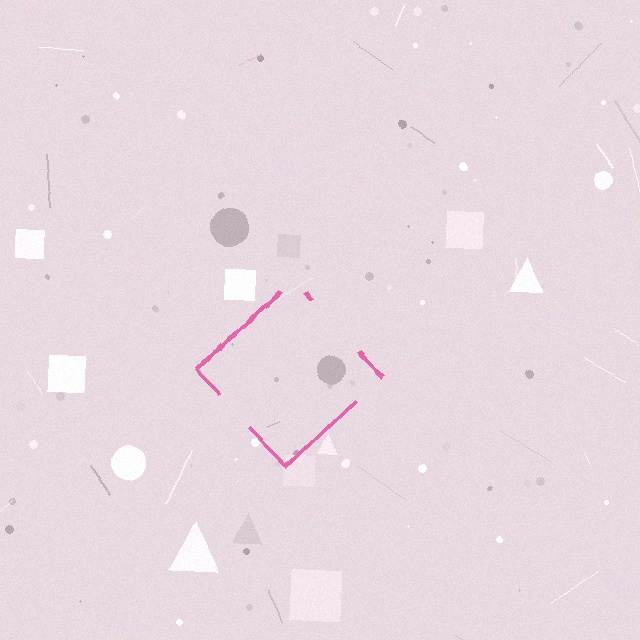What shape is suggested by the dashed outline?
The dashed outline suggests a diamond.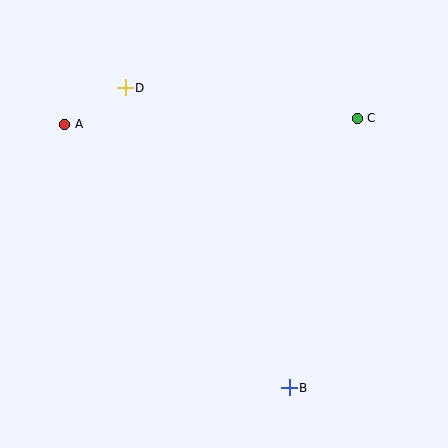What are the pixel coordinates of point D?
Point D is at (125, 88).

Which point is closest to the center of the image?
Point D at (125, 88) is closest to the center.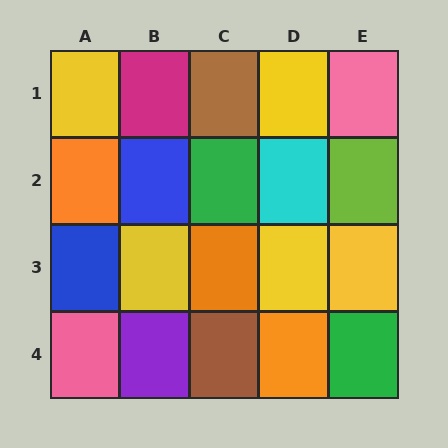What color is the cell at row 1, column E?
Pink.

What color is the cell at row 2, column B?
Blue.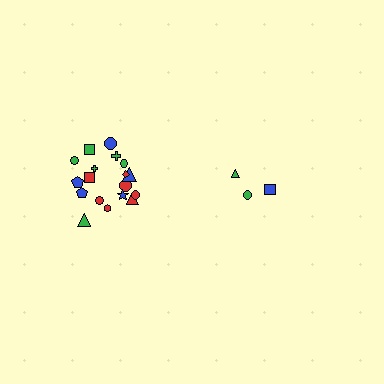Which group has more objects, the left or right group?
The left group.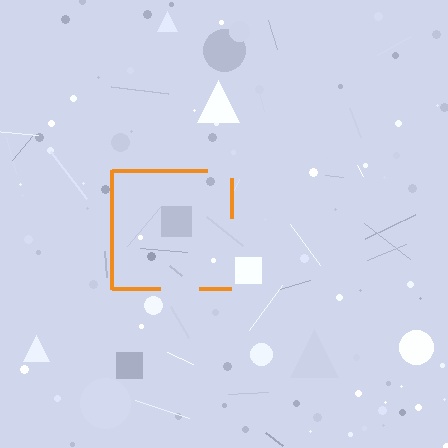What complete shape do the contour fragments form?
The contour fragments form a square.